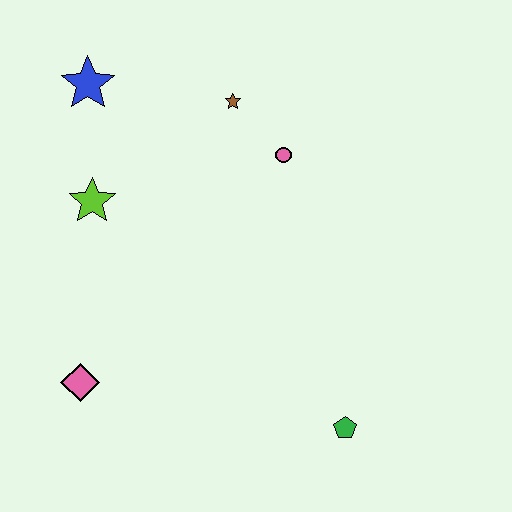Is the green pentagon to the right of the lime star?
Yes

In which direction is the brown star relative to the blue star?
The brown star is to the right of the blue star.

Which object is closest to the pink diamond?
The lime star is closest to the pink diamond.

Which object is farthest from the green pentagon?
The blue star is farthest from the green pentagon.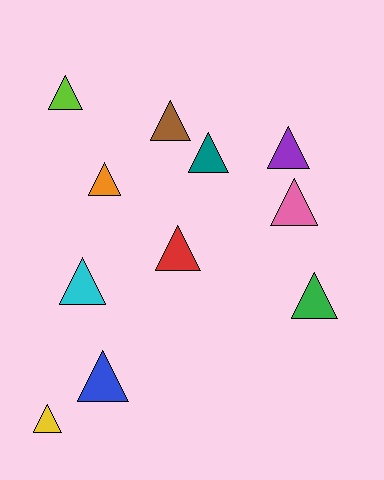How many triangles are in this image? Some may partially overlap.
There are 11 triangles.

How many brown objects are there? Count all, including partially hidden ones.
There is 1 brown object.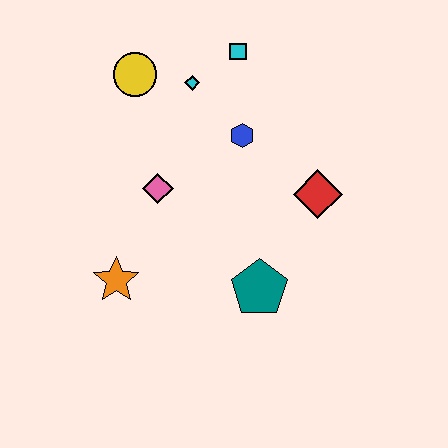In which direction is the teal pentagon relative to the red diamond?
The teal pentagon is below the red diamond.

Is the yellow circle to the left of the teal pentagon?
Yes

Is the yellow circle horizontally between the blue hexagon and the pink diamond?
No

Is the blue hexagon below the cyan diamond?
Yes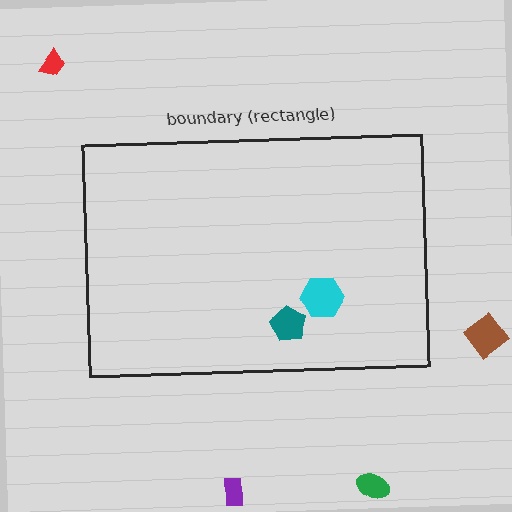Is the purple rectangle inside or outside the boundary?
Outside.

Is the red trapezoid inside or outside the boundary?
Outside.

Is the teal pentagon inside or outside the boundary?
Inside.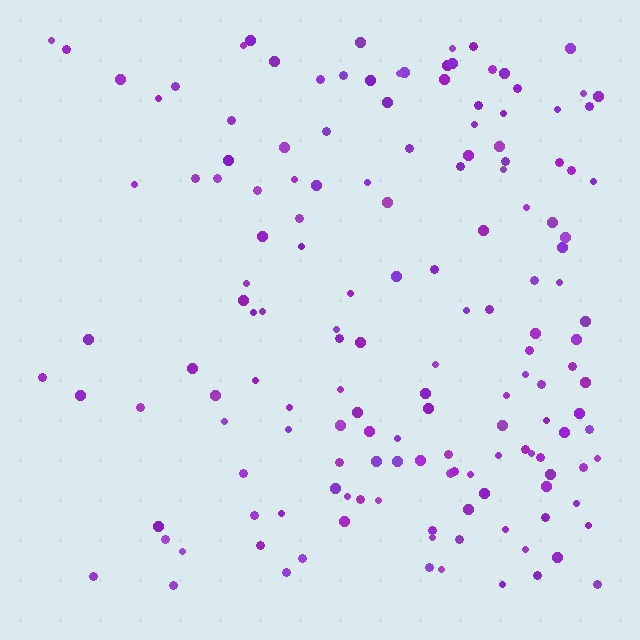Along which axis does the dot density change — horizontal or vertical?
Horizontal.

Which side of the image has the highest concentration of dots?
The right.